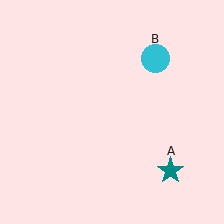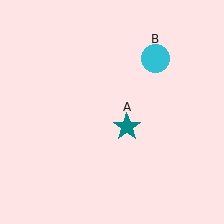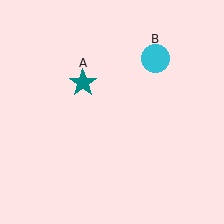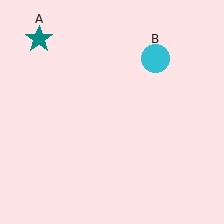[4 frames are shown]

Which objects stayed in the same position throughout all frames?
Cyan circle (object B) remained stationary.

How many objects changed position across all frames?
1 object changed position: teal star (object A).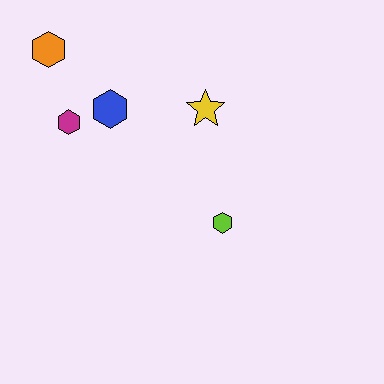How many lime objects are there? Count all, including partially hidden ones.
There is 1 lime object.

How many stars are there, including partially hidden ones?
There is 1 star.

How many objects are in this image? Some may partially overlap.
There are 5 objects.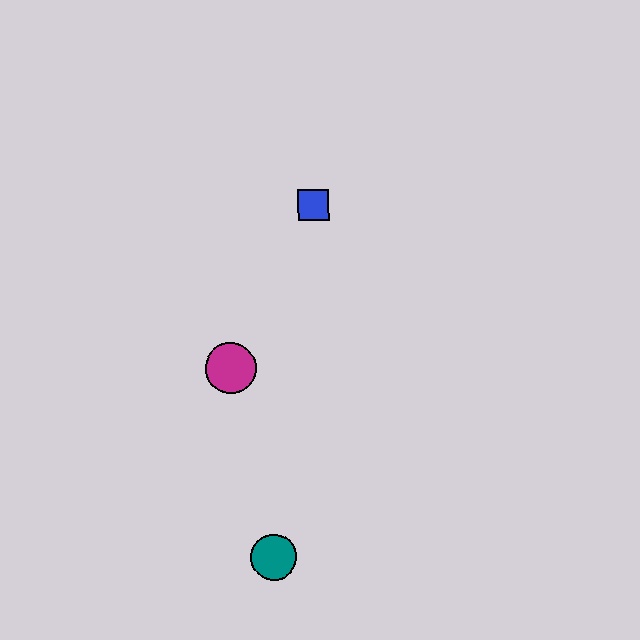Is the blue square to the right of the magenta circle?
Yes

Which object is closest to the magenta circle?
The blue square is closest to the magenta circle.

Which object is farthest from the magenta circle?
The teal circle is farthest from the magenta circle.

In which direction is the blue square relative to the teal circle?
The blue square is above the teal circle.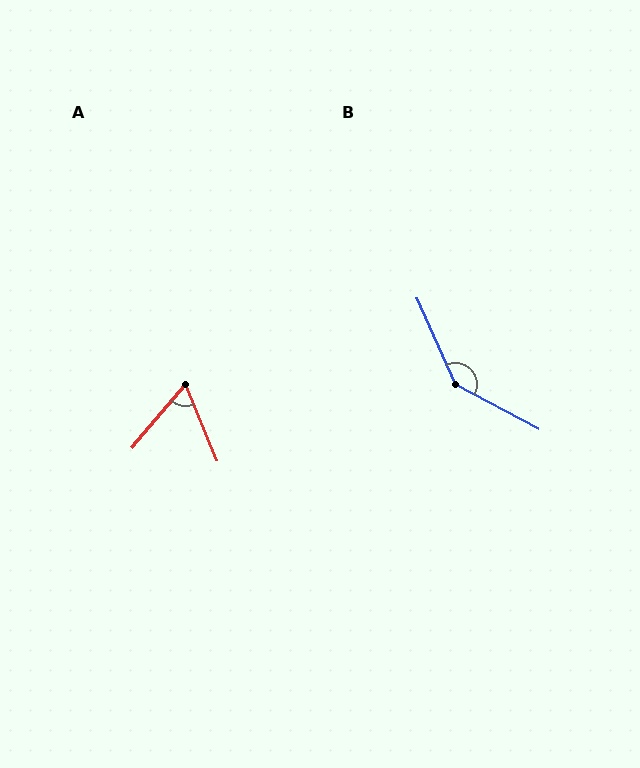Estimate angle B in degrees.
Approximately 142 degrees.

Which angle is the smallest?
A, at approximately 62 degrees.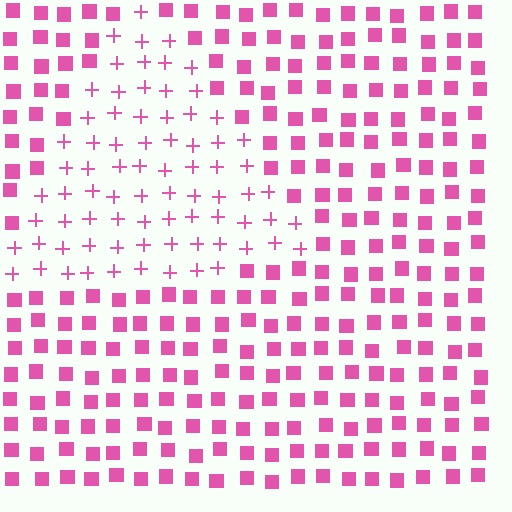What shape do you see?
I see a triangle.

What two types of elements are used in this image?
The image uses plus signs inside the triangle region and squares outside it.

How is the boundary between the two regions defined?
The boundary is defined by a change in element shape: plus signs inside vs. squares outside. All elements share the same color and spacing.